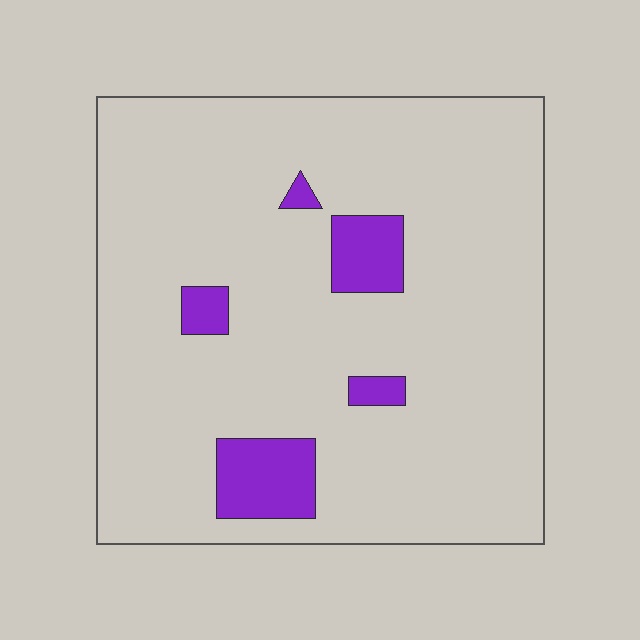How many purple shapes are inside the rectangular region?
5.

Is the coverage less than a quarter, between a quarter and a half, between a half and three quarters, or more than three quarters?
Less than a quarter.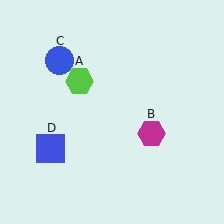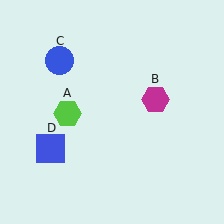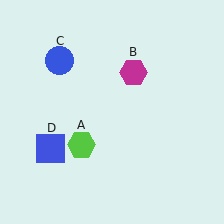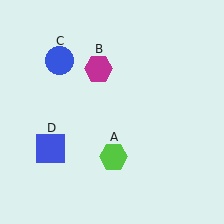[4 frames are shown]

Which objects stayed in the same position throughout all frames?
Blue circle (object C) and blue square (object D) remained stationary.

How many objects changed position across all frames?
2 objects changed position: lime hexagon (object A), magenta hexagon (object B).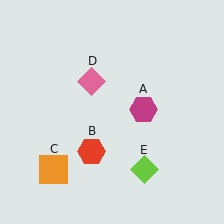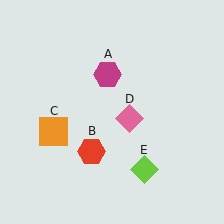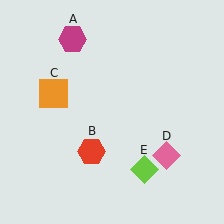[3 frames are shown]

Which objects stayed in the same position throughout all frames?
Red hexagon (object B) and lime diamond (object E) remained stationary.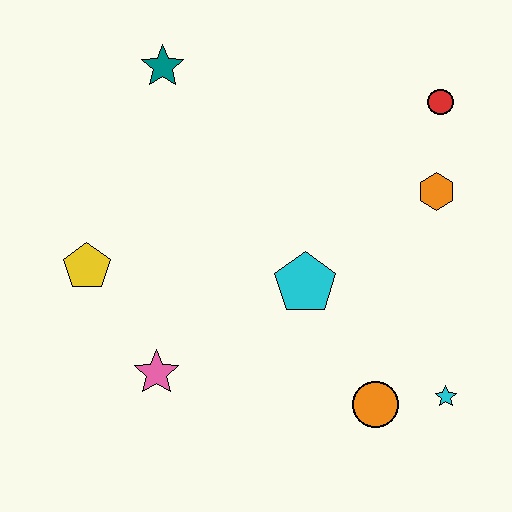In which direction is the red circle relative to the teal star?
The red circle is to the right of the teal star.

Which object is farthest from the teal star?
The cyan star is farthest from the teal star.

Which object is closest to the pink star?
The yellow pentagon is closest to the pink star.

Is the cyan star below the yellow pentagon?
Yes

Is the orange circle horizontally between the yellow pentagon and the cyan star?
Yes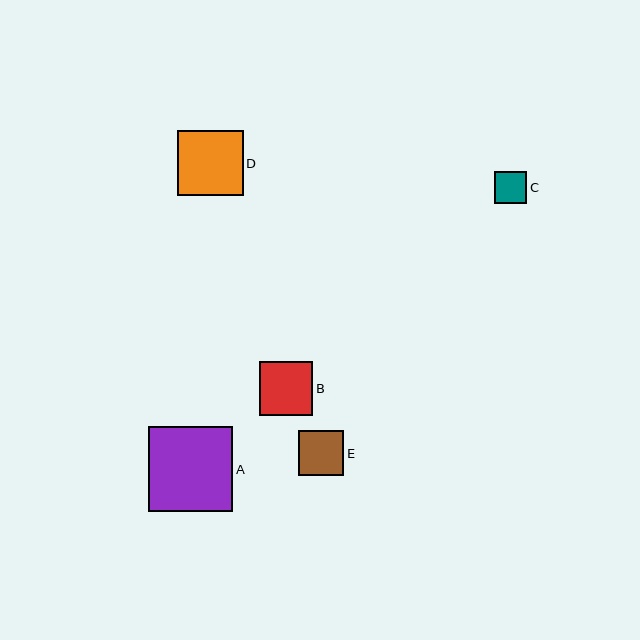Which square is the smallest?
Square C is the smallest with a size of approximately 32 pixels.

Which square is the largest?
Square A is the largest with a size of approximately 84 pixels.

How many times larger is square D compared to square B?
Square D is approximately 1.2 times the size of square B.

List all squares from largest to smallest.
From largest to smallest: A, D, B, E, C.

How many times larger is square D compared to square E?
Square D is approximately 1.4 times the size of square E.